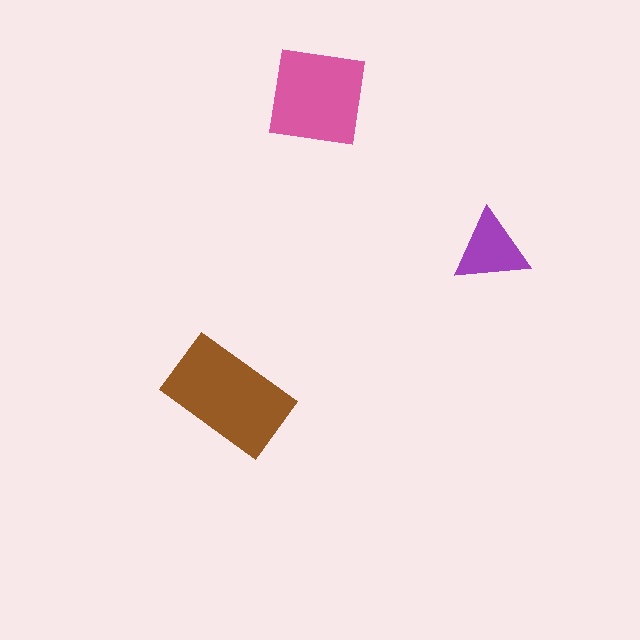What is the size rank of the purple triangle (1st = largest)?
3rd.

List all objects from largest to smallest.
The brown rectangle, the pink square, the purple triangle.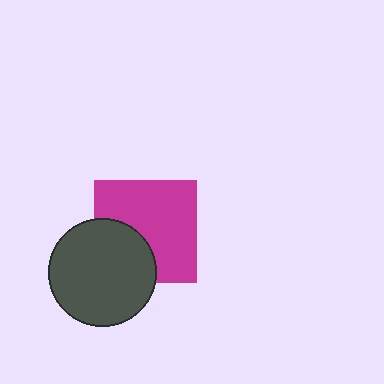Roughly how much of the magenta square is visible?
Most of it is visible (roughly 67%).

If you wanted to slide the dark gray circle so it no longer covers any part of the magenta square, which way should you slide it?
Slide it toward the lower-left — that is the most direct way to separate the two shapes.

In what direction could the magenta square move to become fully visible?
The magenta square could move toward the upper-right. That would shift it out from behind the dark gray circle entirely.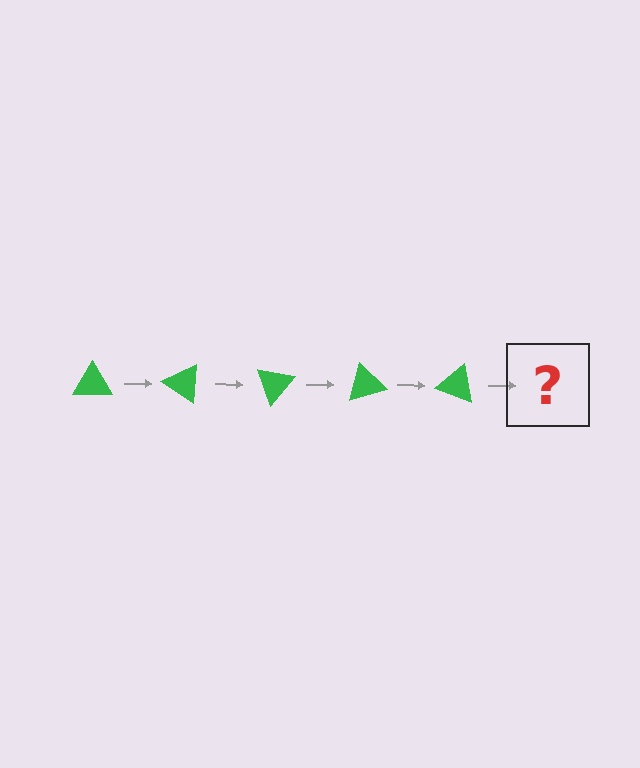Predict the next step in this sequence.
The next step is a green triangle rotated 175 degrees.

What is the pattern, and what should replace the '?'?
The pattern is that the triangle rotates 35 degrees each step. The '?' should be a green triangle rotated 175 degrees.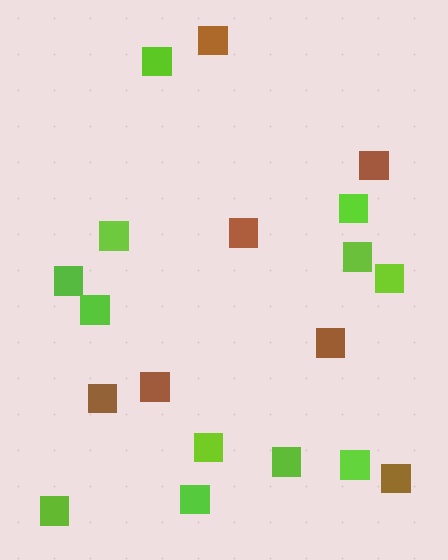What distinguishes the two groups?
There are 2 groups: one group of brown squares (7) and one group of lime squares (12).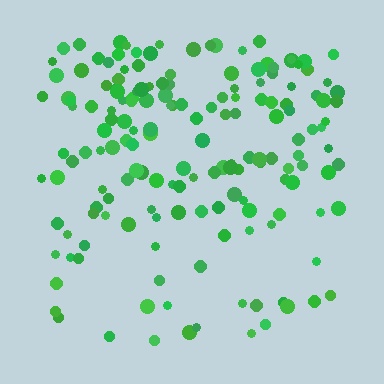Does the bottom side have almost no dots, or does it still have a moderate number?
Still a moderate number, just noticeably fewer than the top.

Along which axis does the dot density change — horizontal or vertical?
Vertical.